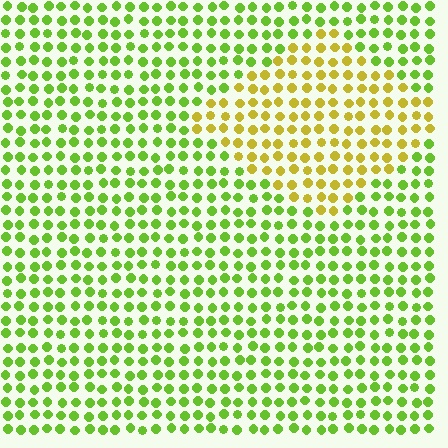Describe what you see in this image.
The image is filled with small lime elements in a uniform arrangement. A diamond-shaped region is visible where the elements are tinted to a slightly different hue, forming a subtle color boundary.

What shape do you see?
I see a diamond.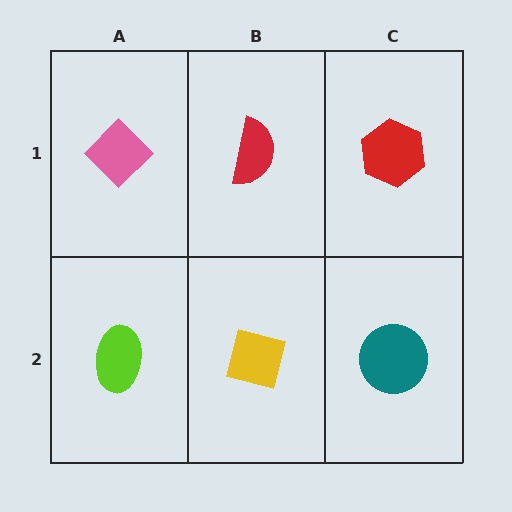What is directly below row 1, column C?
A teal circle.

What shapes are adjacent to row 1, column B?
A yellow square (row 2, column B), a pink diamond (row 1, column A), a red hexagon (row 1, column C).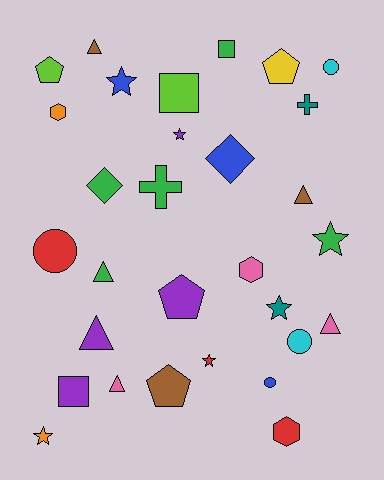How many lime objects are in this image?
There are 2 lime objects.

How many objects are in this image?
There are 30 objects.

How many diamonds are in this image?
There are 2 diamonds.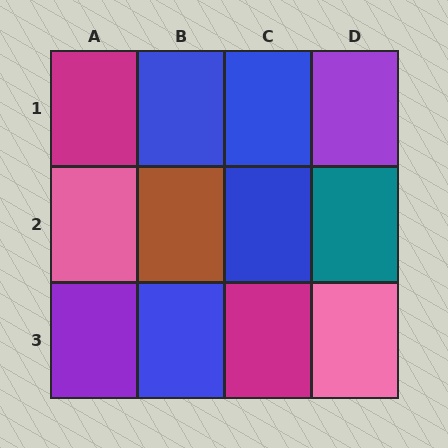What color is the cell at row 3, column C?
Magenta.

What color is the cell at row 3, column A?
Purple.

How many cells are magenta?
2 cells are magenta.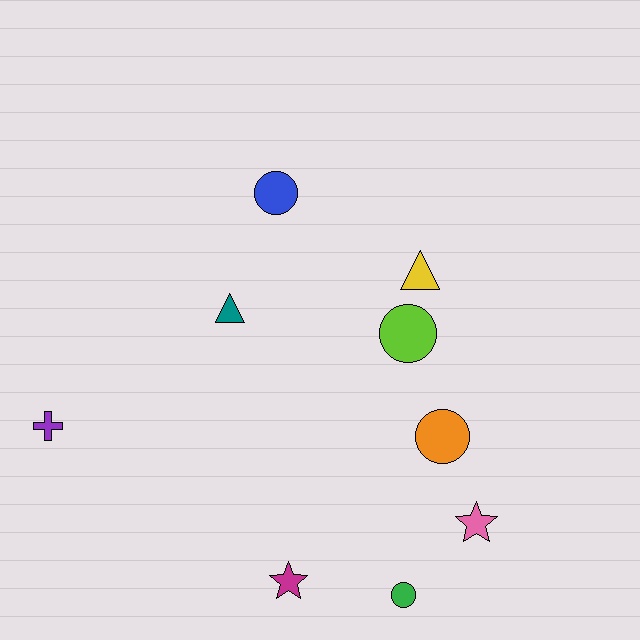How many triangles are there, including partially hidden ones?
There are 2 triangles.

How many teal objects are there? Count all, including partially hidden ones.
There is 1 teal object.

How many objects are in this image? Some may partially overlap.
There are 9 objects.